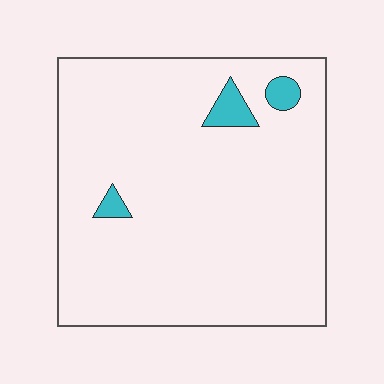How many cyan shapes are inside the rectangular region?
3.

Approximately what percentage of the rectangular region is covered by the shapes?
Approximately 5%.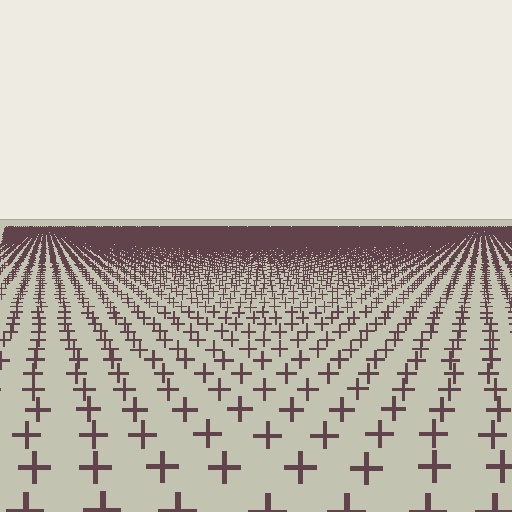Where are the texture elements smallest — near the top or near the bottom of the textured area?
Near the top.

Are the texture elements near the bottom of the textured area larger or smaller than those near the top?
Larger. Near the bottom, elements are closer to the viewer and appear at a bigger on-screen size.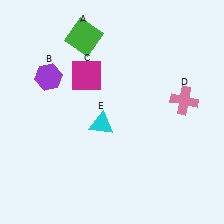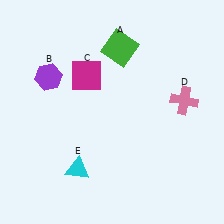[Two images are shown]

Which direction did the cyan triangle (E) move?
The cyan triangle (E) moved down.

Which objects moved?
The objects that moved are: the green square (A), the cyan triangle (E).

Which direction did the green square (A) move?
The green square (A) moved right.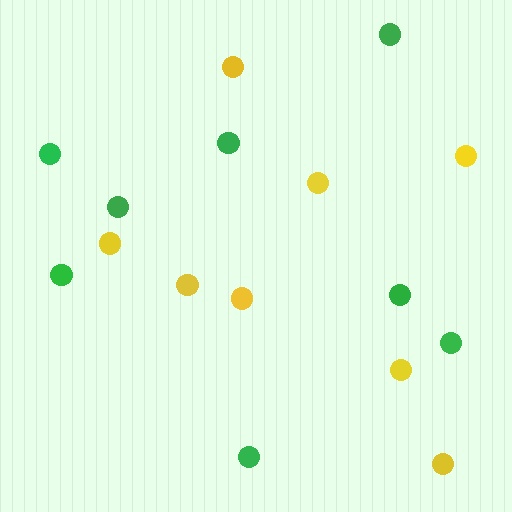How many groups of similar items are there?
There are 2 groups: one group of yellow circles (8) and one group of green circles (8).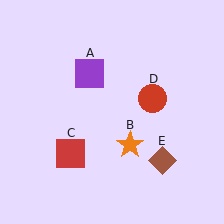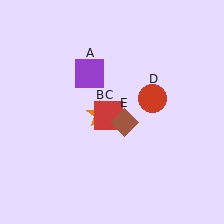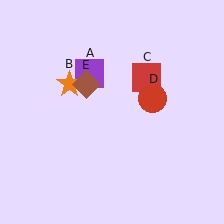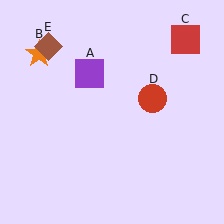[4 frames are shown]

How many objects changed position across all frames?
3 objects changed position: orange star (object B), red square (object C), brown diamond (object E).